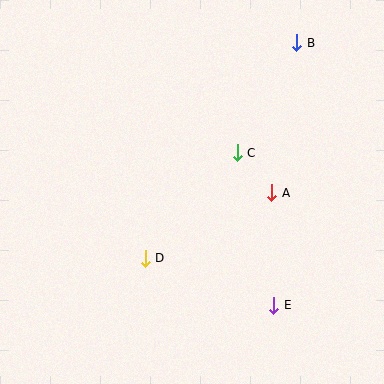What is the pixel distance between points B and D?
The distance between B and D is 263 pixels.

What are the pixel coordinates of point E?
Point E is at (274, 305).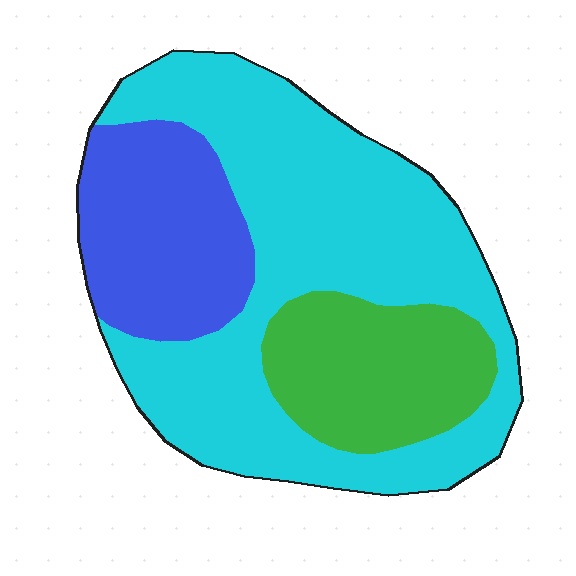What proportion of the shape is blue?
Blue takes up about one fifth (1/5) of the shape.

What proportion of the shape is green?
Green takes up between a sixth and a third of the shape.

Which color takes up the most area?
Cyan, at roughly 60%.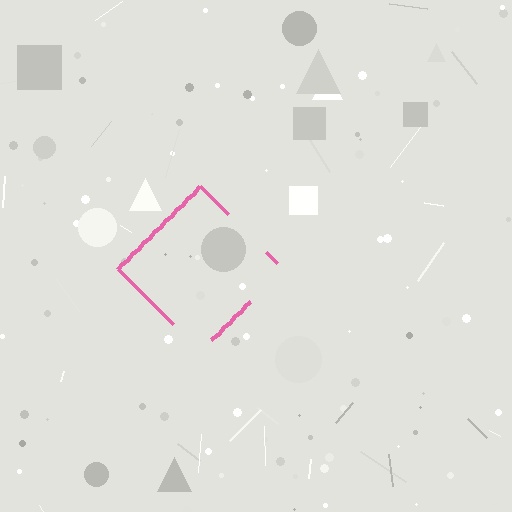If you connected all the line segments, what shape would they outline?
They would outline a diamond.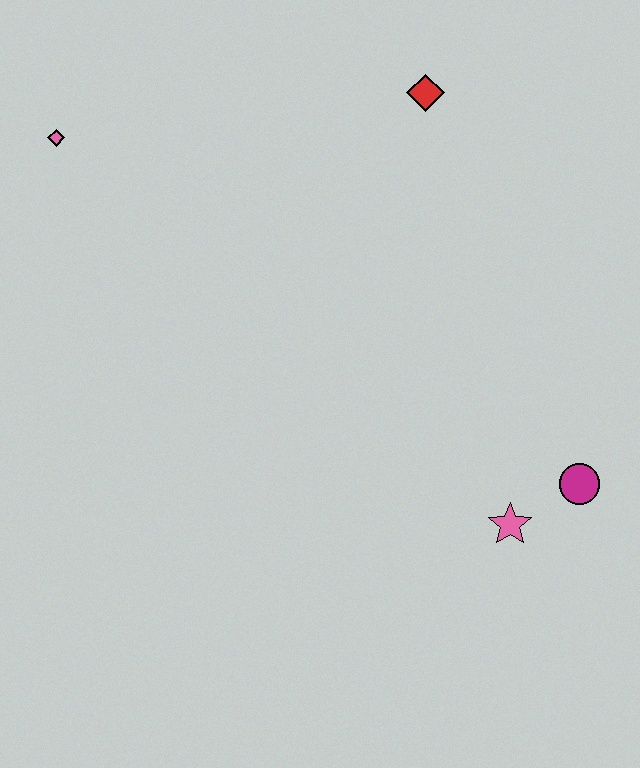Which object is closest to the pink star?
The magenta circle is closest to the pink star.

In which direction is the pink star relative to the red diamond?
The pink star is below the red diamond.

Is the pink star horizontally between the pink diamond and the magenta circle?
Yes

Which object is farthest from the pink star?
The pink diamond is farthest from the pink star.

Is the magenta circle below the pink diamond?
Yes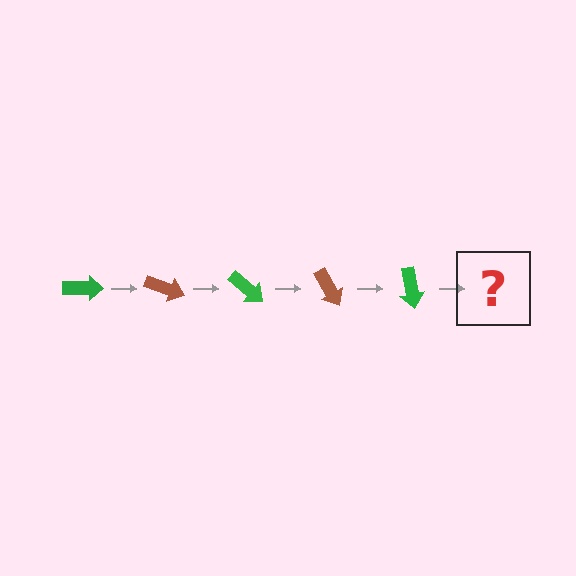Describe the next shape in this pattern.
It should be a brown arrow, rotated 100 degrees from the start.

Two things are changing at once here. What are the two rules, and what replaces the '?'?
The two rules are that it rotates 20 degrees each step and the color cycles through green and brown. The '?' should be a brown arrow, rotated 100 degrees from the start.